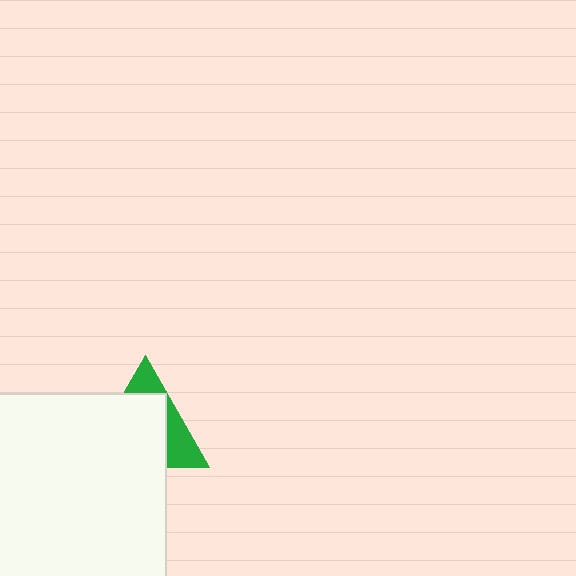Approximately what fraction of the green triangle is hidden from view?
Roughly 67% of the green triangle is hidden behind the white square.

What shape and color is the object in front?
The object in front is a white square.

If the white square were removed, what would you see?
You would see the complete green triangle.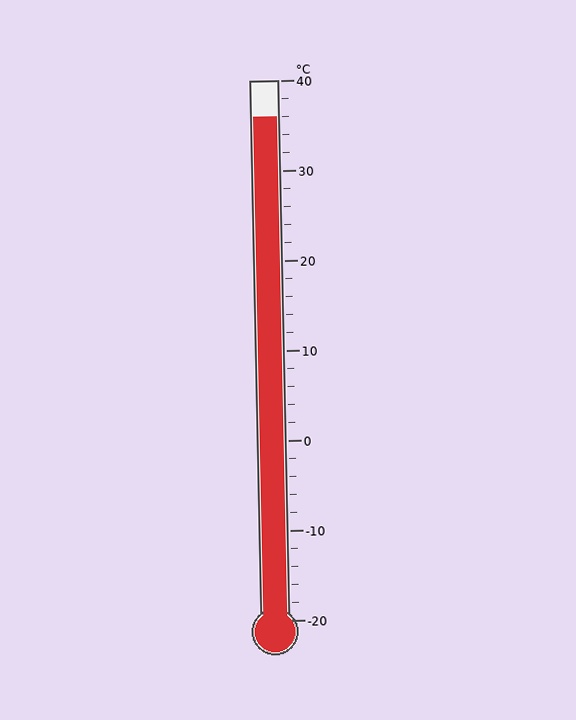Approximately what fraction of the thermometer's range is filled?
The thermometer is filled to approximately 95% of its range.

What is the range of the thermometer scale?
The thermometer scale ranges from -20°C to 40°C.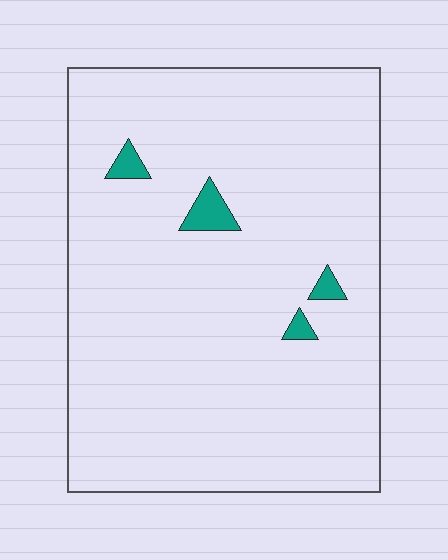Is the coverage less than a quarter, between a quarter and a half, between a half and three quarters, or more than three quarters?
Less than a quarter.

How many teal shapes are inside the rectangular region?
4.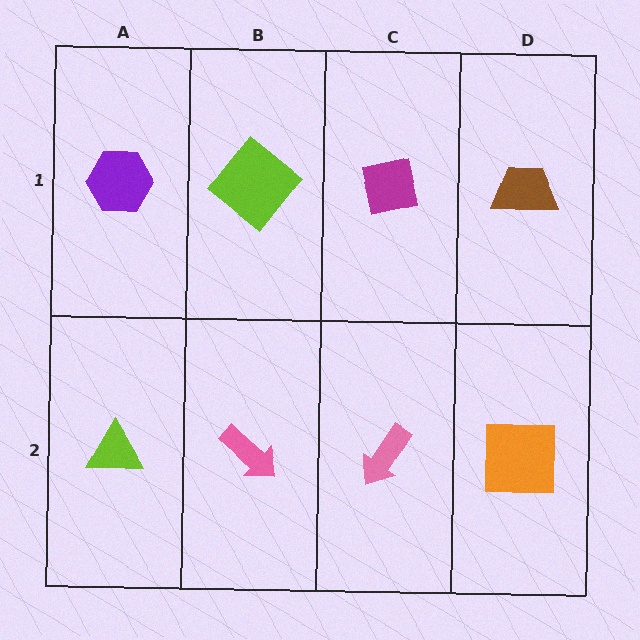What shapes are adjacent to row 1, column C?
A pink arrow (row 2, column C), a lime diamond (row 1, column B), a brown trapezoid (row 1, column D).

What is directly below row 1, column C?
A pink arrow.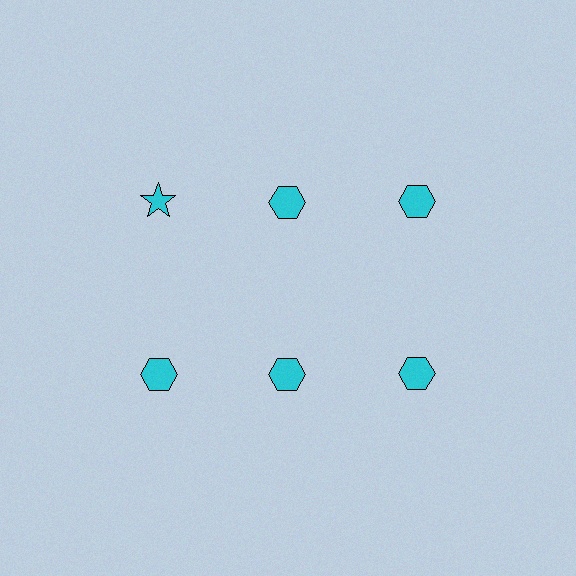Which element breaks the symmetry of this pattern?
The cyan star in the top row, leftmost column breaks the symmetry. All other shapes are cyan hexagons.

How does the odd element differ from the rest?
It has a different shape: star instead of hexagon.